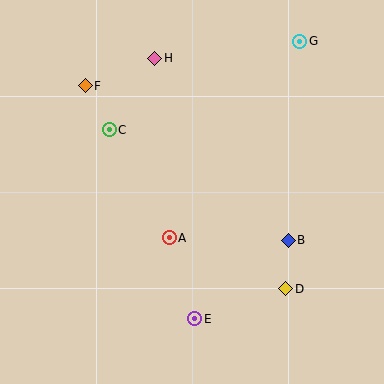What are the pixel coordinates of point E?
Point E is at (195, 319).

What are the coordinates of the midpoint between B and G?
The midpoint between B and G is at (294, 141).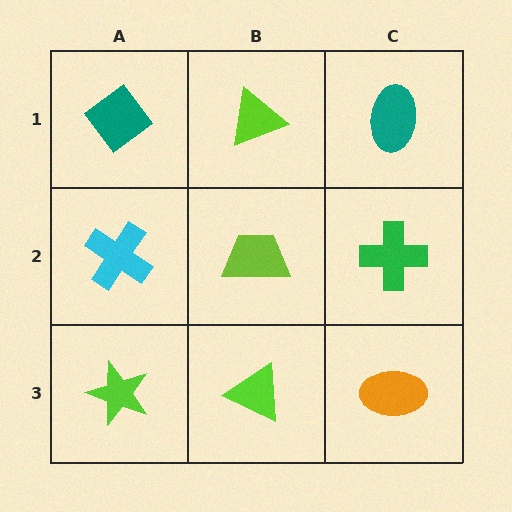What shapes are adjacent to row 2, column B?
A lime triangle (row 1, column B), a lime triangle (row 3, column B), a cyan cross (row 2, column A), a green cross (row 2, column C).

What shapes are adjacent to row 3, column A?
A cyan cross (row 2, column A), a lime triangle (row 3, column B).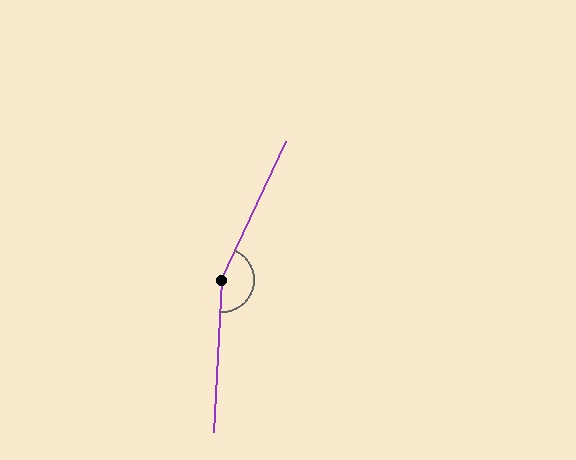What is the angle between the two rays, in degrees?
Approximately 158 degrees.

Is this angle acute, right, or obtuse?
It is obtuse.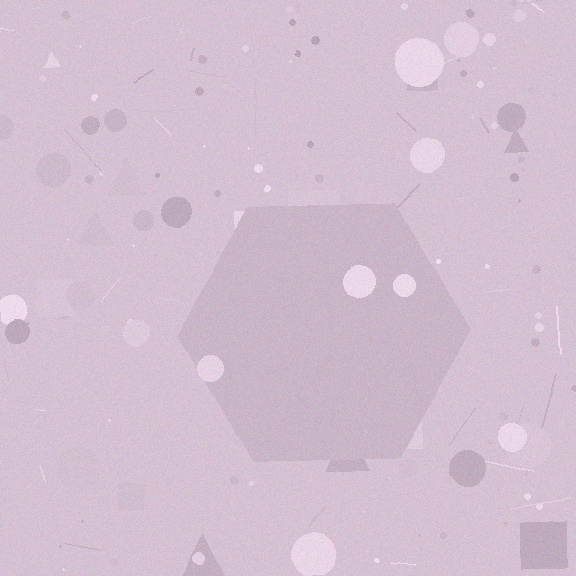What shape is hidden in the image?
A hexagon is hidden in the image.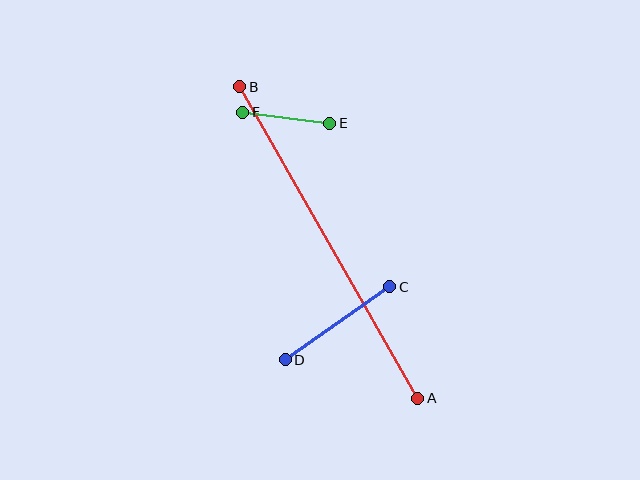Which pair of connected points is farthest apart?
Points A and B are farthest apart.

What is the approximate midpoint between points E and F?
The midpoint is at approximately (286, 118) pixels.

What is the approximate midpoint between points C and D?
The midpoint is at approximately (337, 323) pixels.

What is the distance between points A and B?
The distance is approximately 359 pixels.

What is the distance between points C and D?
The distance is approximately 128 pixels.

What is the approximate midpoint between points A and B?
The midpoint is at approximately (329, 243) pixels.